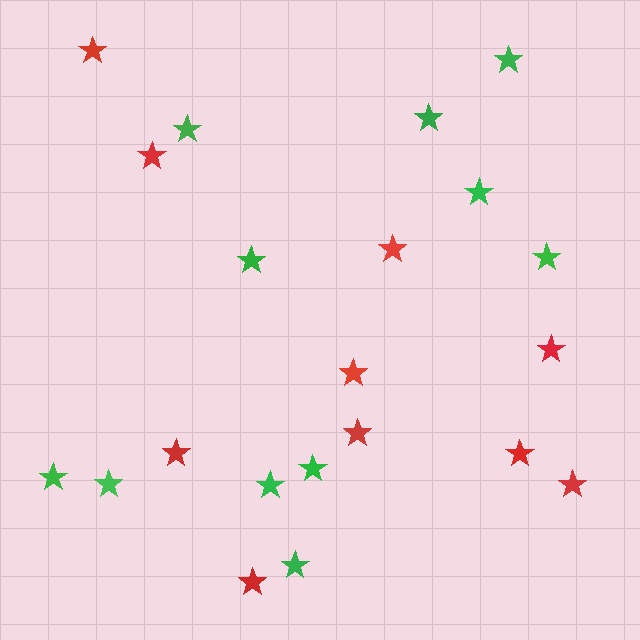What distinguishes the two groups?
There are 2 groups: one group of green stars (11) and one group of red stars (10).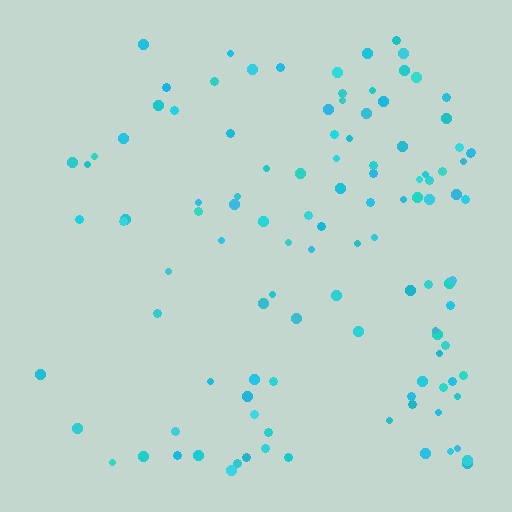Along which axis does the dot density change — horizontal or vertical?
Horizontal.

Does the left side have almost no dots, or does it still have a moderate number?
Still a moderate number, just noticeably fewer than the right.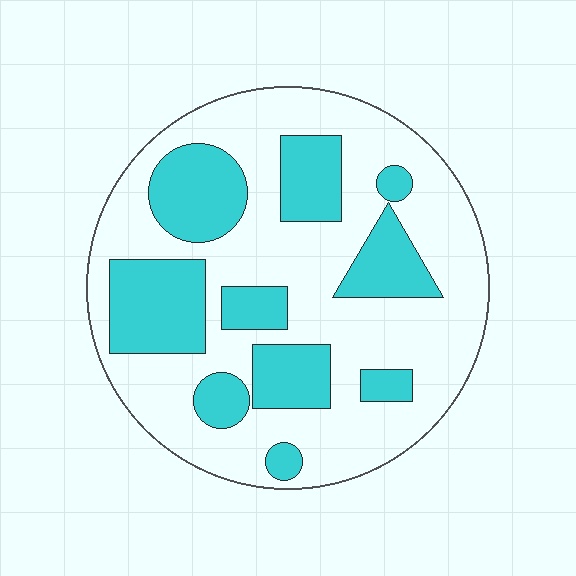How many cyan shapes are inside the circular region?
10.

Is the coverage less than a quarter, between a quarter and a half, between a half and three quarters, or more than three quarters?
Between a quarter and a half.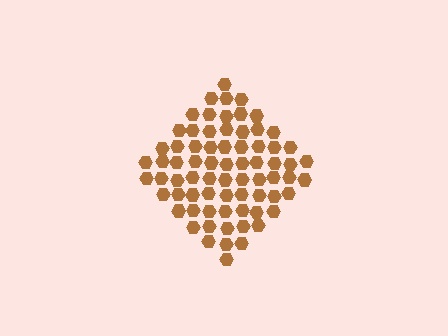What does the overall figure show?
The overall figure shows a diamond.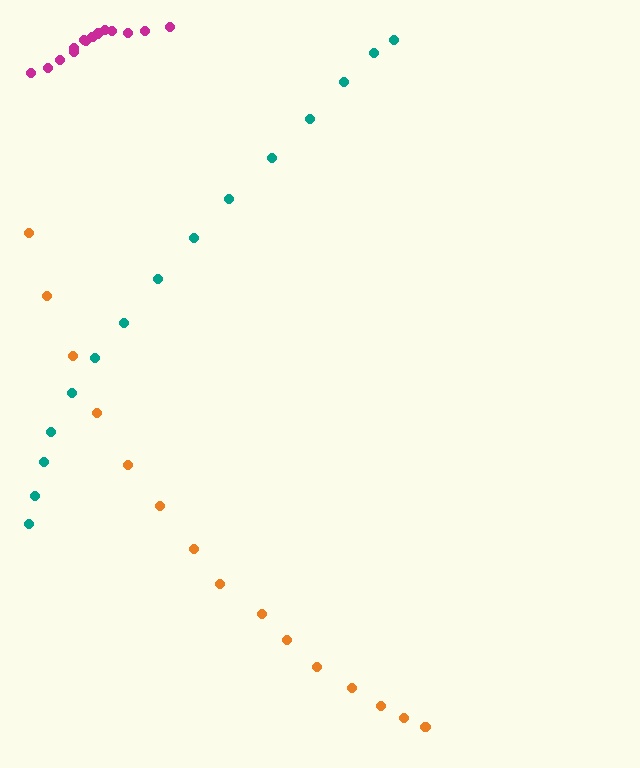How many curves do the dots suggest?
There are 3 distinct paths.